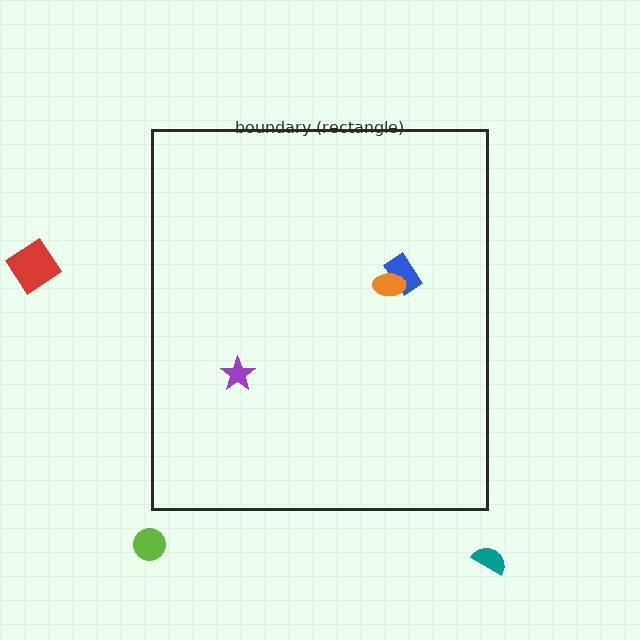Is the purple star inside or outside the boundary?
Inside.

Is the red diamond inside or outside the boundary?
Outside.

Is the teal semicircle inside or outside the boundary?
Outside.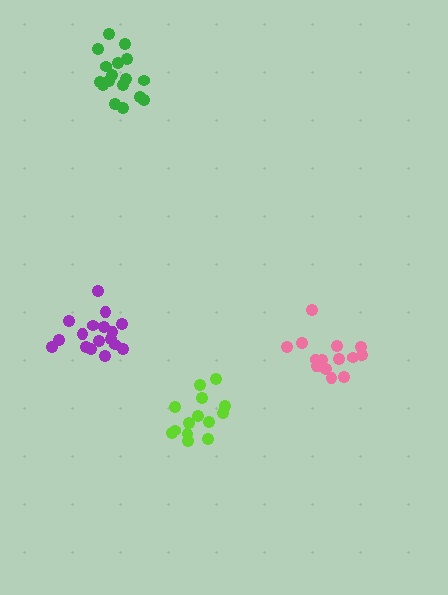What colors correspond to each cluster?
The clusters are colored: lime, purple, pink, green.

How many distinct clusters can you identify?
There are 4 distinct clusters.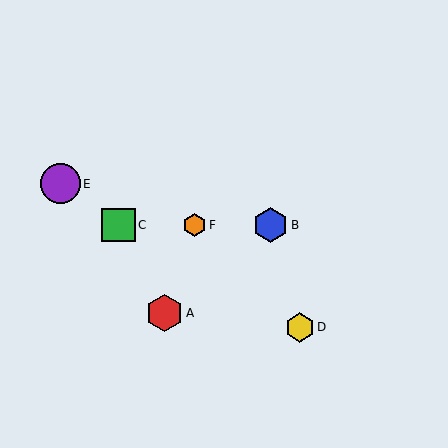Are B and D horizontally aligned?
No, B is at y≈225 and D is at y≈327.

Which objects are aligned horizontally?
Objects B, C, F are aligned horizontally.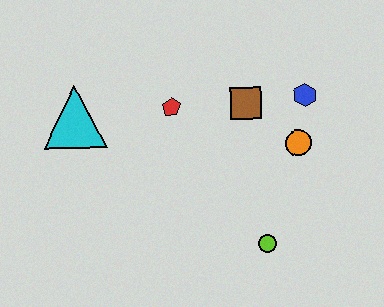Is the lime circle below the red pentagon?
Yes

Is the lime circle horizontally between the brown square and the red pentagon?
No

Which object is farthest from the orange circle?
The cyan triangle is farthest from the orange circle.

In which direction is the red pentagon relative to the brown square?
The red pentagon is to the left of the brown square.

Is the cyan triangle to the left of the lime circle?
Yes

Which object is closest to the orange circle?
The blue hexagon is closest to the orange circle.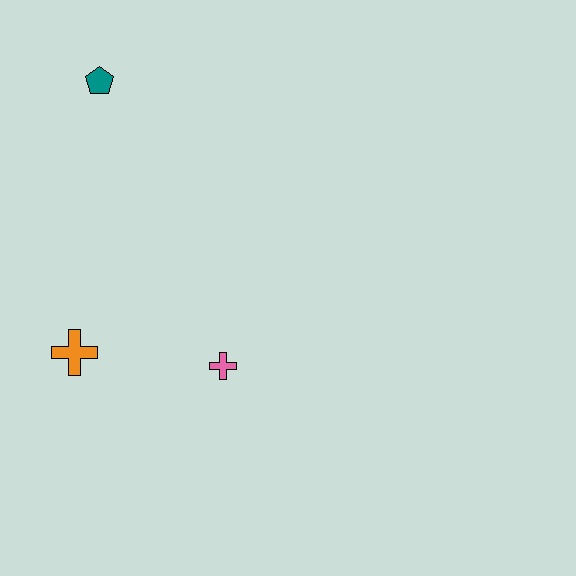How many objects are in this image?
There are 3 objects.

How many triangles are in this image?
There are no triangles.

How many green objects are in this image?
There are no green objects.